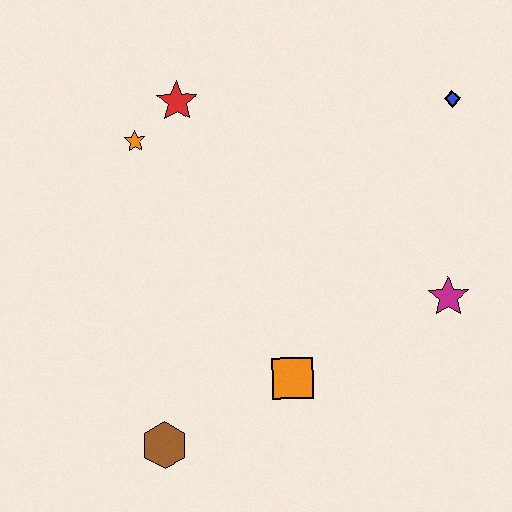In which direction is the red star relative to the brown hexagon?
The red star is above the brown hexagon.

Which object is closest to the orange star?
The red star is closest to the orange star.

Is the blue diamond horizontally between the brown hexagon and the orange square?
No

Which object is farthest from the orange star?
The magenta star is farthest from the orange star.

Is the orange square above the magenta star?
No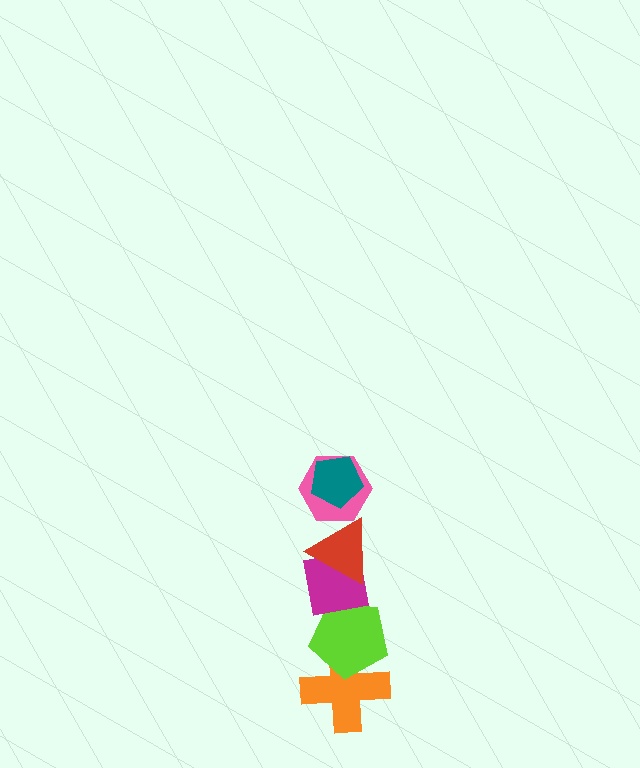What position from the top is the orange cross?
The orange cross is 6th from the top.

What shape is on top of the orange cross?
The lime pentagon is on top of the orange cross.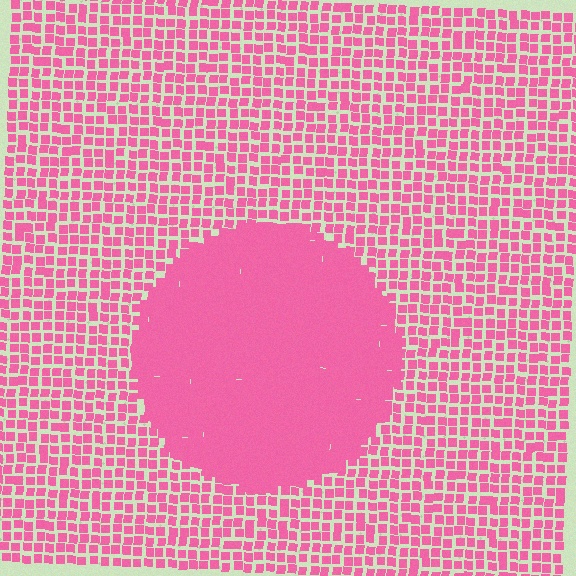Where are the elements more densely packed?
The elements are more densely packed inside the circle boundary.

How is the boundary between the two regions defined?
The boundary is defined by a change in element density (approximately 2.2x ratio). All elements are the same color, size, and shape.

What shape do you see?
I see a circle.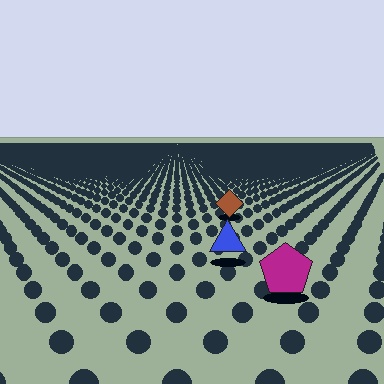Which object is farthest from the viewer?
The brown diamond is farthest from the viewer. It appears smaller and the ground texture around it is denser.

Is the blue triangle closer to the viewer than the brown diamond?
Yes. The blue triangle is closer — you can tell from the texture gradient: the ground texture is coarser near it.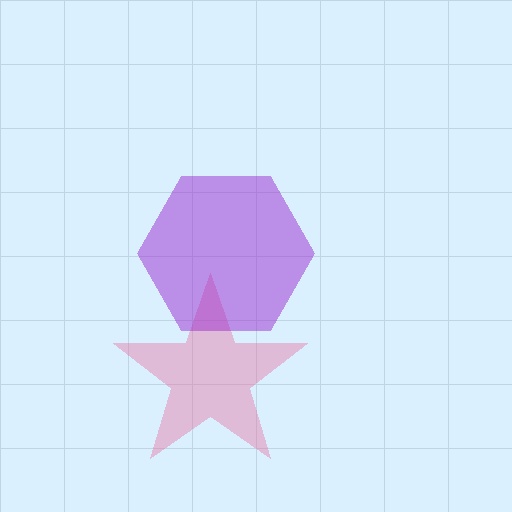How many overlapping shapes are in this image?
There are 2 overlapping shapes in the image.